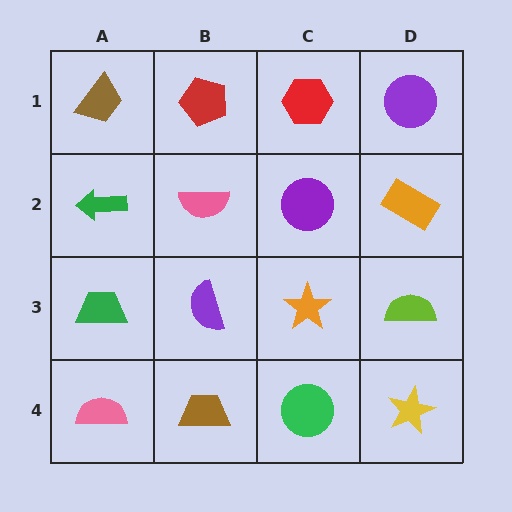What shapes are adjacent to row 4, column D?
A lime semicircle (row 3, column D), a green circle (row 4, column C).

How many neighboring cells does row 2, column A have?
3.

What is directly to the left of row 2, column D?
A purple circle.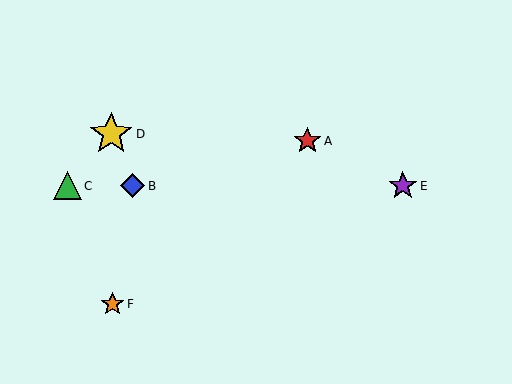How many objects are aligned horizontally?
3 objects (B, C, E) are aligned horizontally.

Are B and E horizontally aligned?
Yes, both are at y≈186.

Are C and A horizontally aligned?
No, C is at y≈186 and A is at y≈141.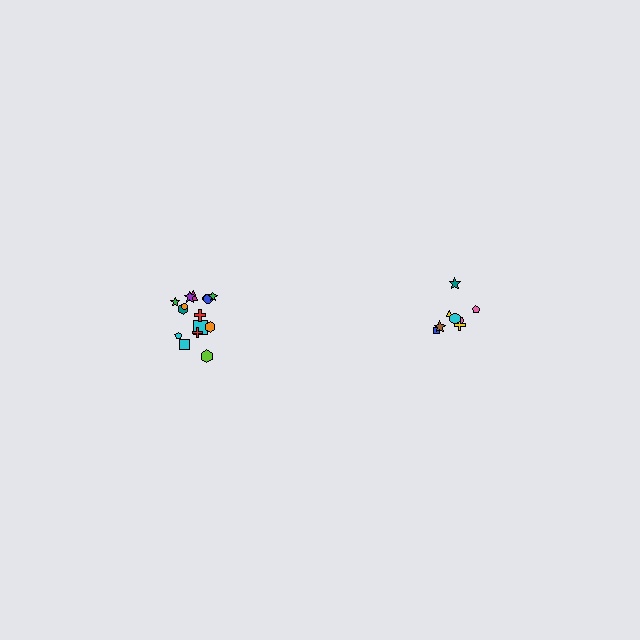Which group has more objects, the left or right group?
The left group.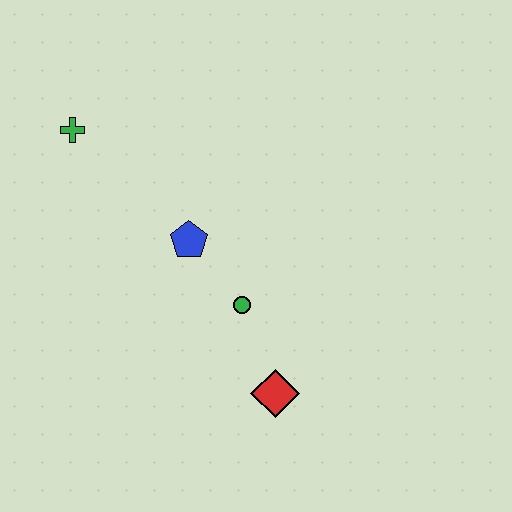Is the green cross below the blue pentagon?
No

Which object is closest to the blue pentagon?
The green circle is closest to the blue pentagon.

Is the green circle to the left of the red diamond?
Yes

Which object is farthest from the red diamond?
The green cross is farthest from the red diamond.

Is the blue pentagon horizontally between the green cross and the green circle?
Yes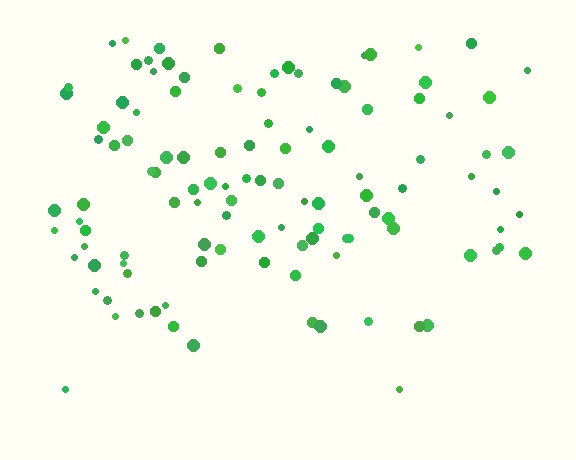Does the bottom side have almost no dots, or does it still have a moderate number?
Still a moderate number, just noticeably fewer than the top.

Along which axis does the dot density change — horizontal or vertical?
Vertical.